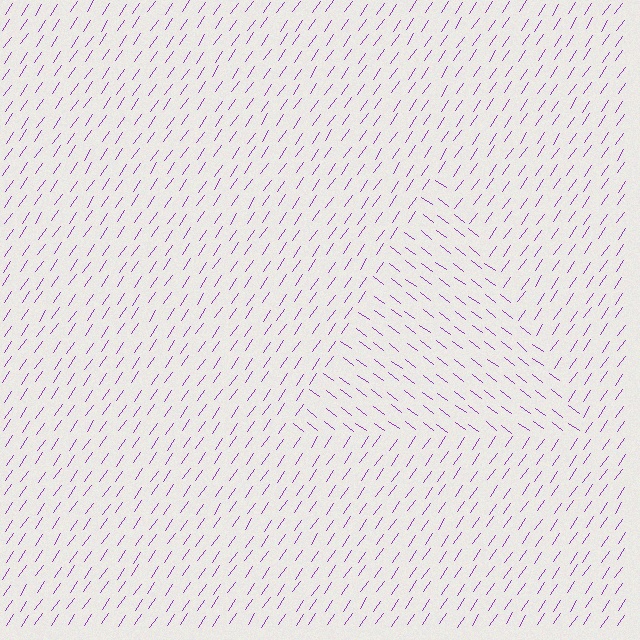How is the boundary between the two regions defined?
The boundary is defined purely by a change in line orientation (approximately 87 degrees difference). All lines are the same color and thickness.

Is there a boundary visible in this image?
Yes, there is a texture boundary formed by a change in line orientation.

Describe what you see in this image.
The image is filled with small purple line segments. A triangle region in the image has lines oriented differently from the surrounding lines, creating a visible texture boundary.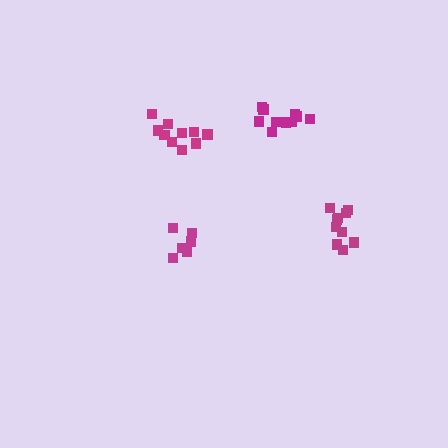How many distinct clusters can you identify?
There are 4 distinct clusters.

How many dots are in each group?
Group 1: 10 dots, Group 2: 6 dots, Group 3: 10 dots, Group 4: 10 dots (36 total).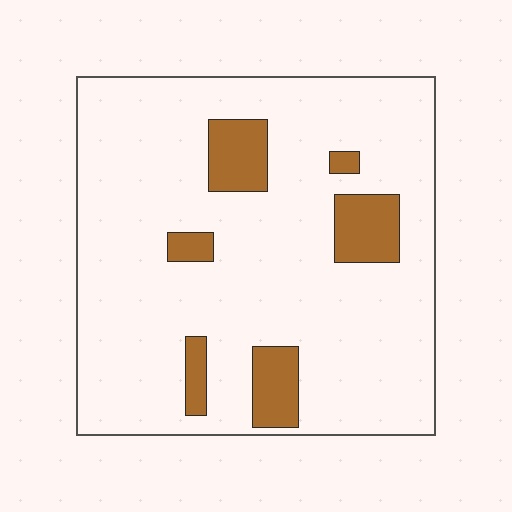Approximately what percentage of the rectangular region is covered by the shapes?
Approximately 15%.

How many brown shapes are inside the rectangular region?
6.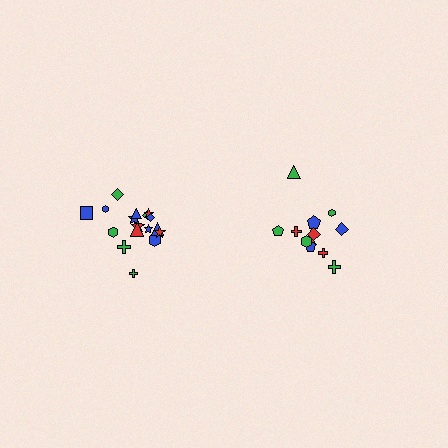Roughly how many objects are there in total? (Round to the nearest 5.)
Roughly 30 objects in total.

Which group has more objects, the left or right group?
The left group.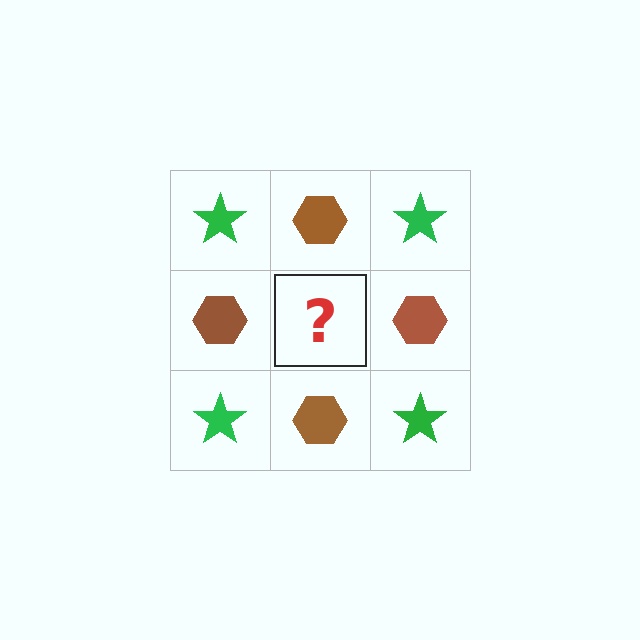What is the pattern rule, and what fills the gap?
The rule is that it alternates green star and brown hexagon in a checkerboard pattern. The gap should be filled with a green star.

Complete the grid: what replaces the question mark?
The question mark should be replaced with a green star.